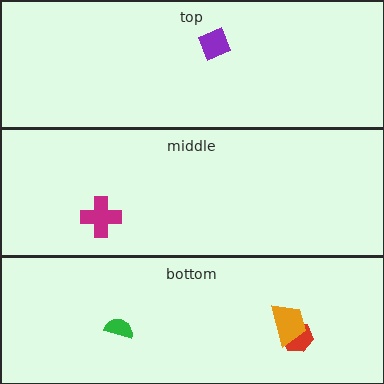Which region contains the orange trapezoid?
The bottom region.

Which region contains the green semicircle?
The bottom region.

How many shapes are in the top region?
1.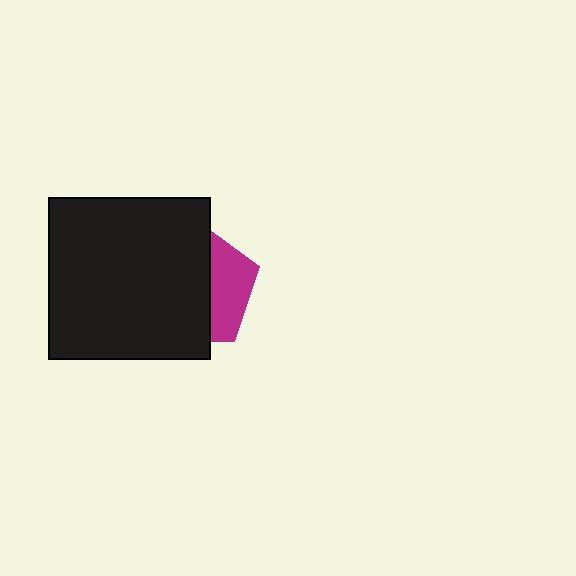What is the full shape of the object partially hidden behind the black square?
The partially hidden object is a magenta pentagon.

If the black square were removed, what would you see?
You would see the complete magenta pentagon.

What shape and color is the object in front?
The object in front is a black square.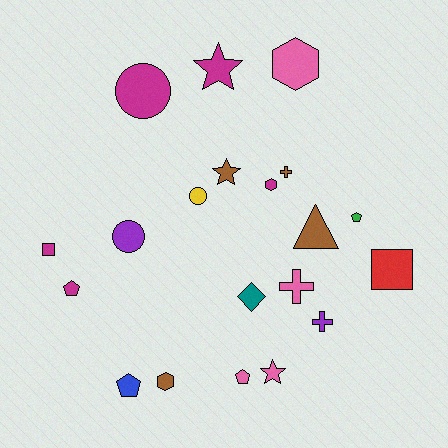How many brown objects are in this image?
There are 4 brown objects.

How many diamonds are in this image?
There is 1 diamond.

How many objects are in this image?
There are 20 objects.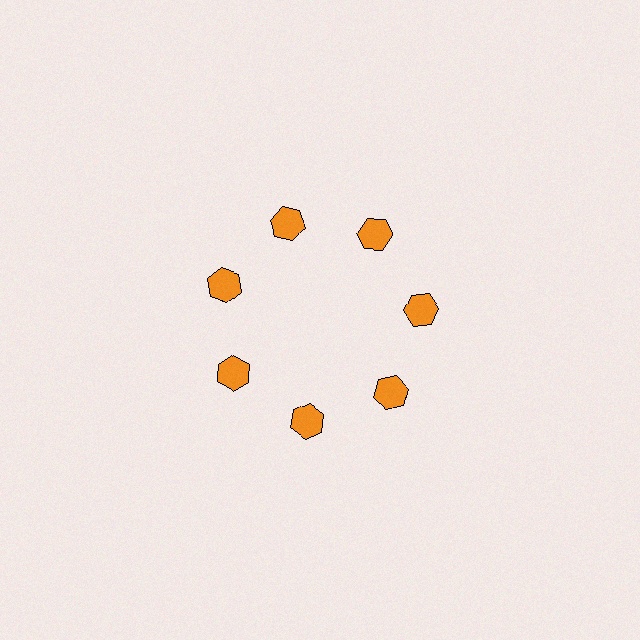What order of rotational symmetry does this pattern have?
This pattern has 7-fold rotational symmetry.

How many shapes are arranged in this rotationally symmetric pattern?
There are 7 shapes, arranged in 7 groups of 1.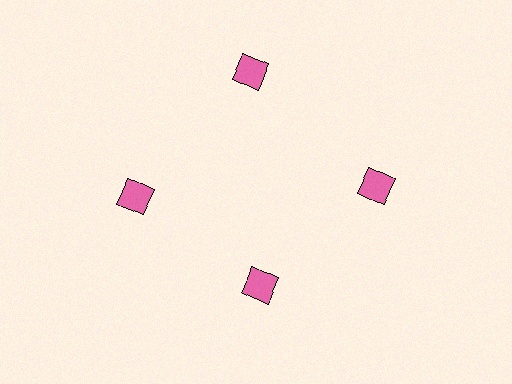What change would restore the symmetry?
The symmetry would be restored by moving it outward, back onto the ring so that all 4 squares sit at equal angles and equal distance from the center.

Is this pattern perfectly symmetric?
No. The 4 pink squares are arranged in a ring, but one element near the 6 o'clock position is pulled inward toward the center, breaking the 4-fold rotational symmetry.